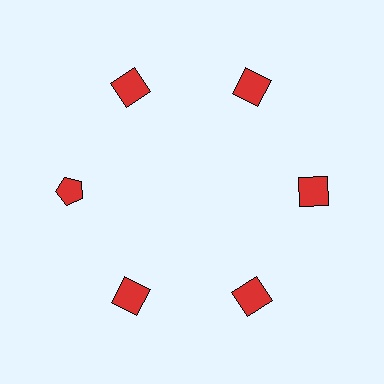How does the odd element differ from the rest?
It has a different shape: pentagon instead of square.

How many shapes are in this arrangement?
There are 6 shapes arranged in a ring pattern.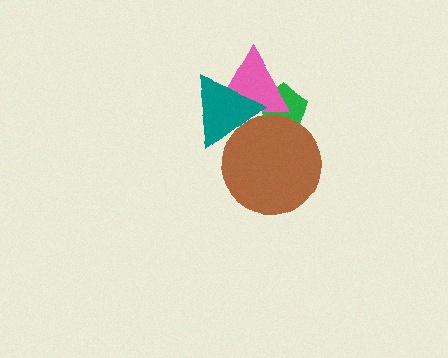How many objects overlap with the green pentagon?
3 objects overlap with the green pentagon.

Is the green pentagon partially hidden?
Yes, it is partially covered by another shape.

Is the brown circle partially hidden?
Yes, it is partially covered by another shape.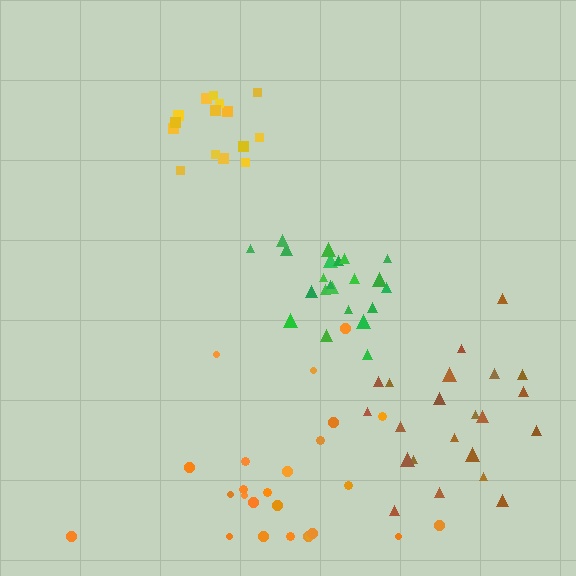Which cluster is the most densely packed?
Green.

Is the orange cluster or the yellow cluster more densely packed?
Yellow.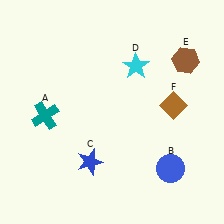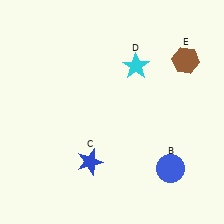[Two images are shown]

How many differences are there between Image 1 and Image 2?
There are 2 differences between the two images.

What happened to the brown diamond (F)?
The brown diamond (F) was removed in Image 2. It was in the top-right area of Image 1.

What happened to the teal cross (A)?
The teal cross (A) was removed in Image 2. It was in the bottom-left area of Image 1.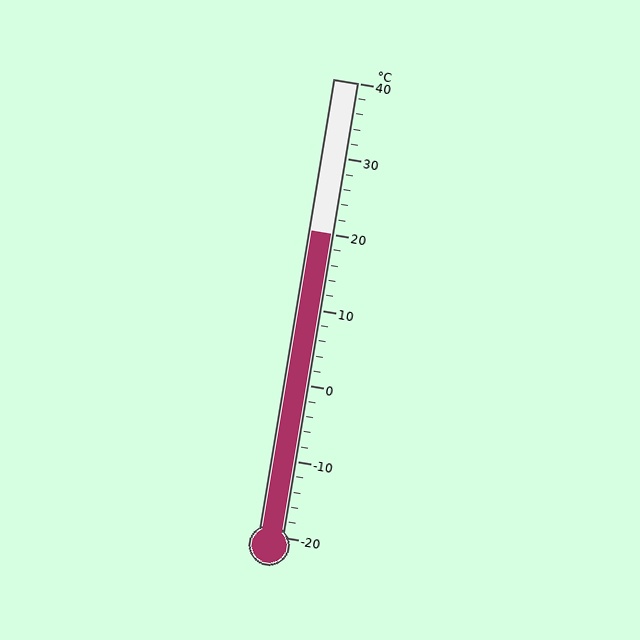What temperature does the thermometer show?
The thermometer shows approximately 20°C.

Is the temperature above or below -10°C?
The temperature is above -10°C.